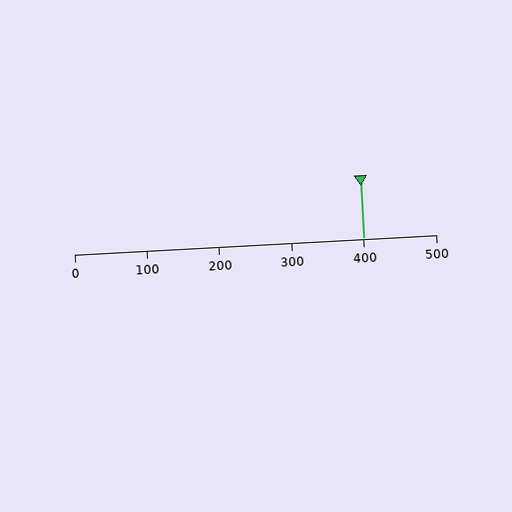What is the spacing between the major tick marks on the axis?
The major ticks are spaced 100 apart.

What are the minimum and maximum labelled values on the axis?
The axis runs from 0 to 500.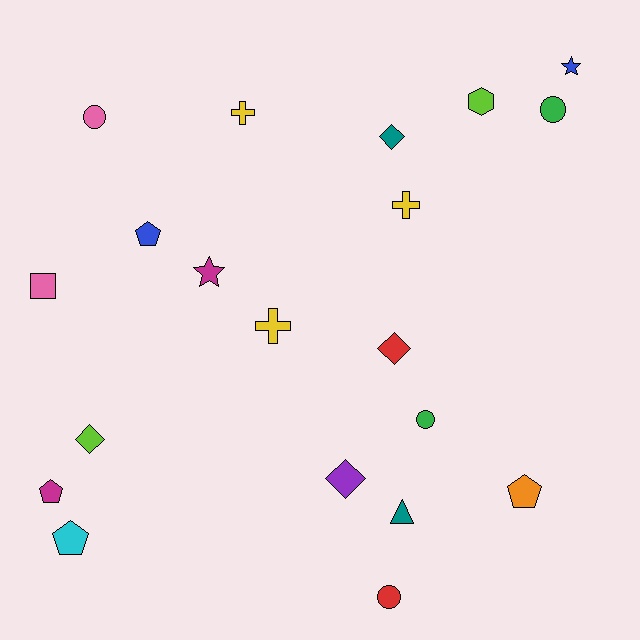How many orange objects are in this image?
There is 1 orange object.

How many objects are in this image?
There are 20 objects.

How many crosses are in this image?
There are 3 crosses.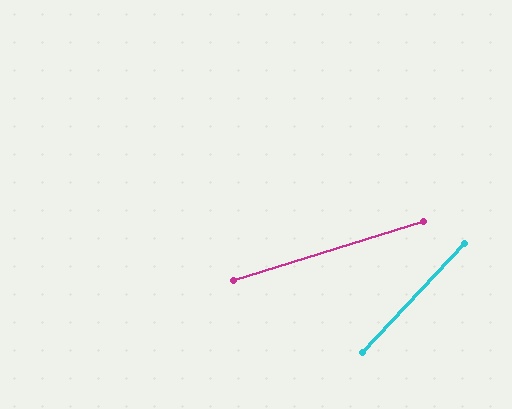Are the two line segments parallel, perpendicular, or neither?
Neither parallel nor perpendicular — they differ by about 30°.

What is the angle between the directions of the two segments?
Approximately 30 degrees.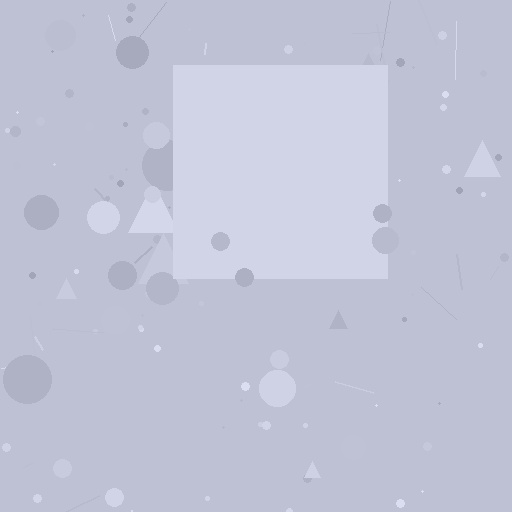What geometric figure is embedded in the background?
A square is embedded in the background.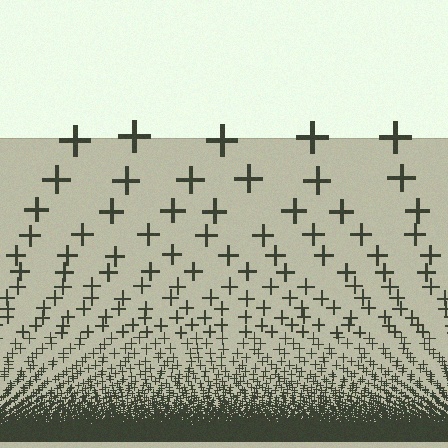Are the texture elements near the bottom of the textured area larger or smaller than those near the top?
Smaller. The gradient is inverted — elements near the bottom are smaller and denser.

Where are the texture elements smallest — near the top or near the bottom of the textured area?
Near the bottom.